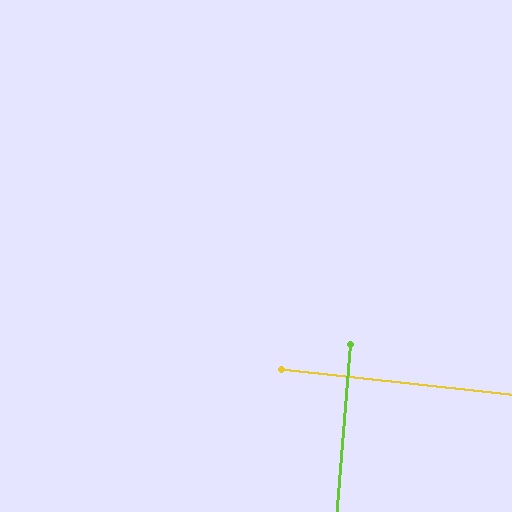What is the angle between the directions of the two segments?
Approximately 88 degrees.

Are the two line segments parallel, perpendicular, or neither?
Perpendicular — they meet at approximately 88°.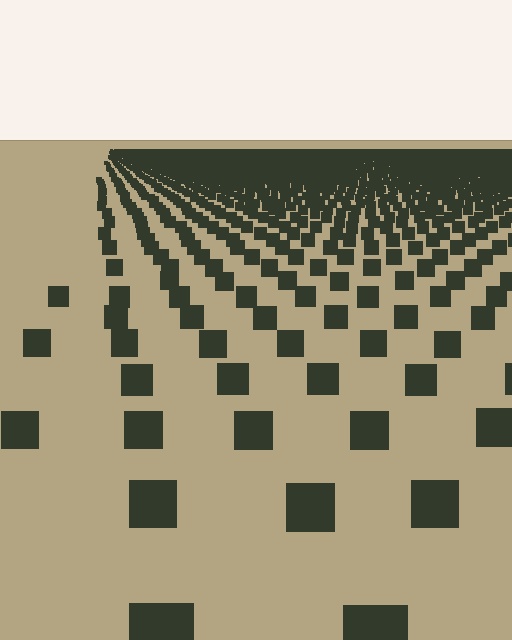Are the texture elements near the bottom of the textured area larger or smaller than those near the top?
Larger. Near the bottom, elements are closer to the viewer and appear at a bigger on-screen size.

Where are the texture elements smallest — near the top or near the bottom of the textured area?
Near the top.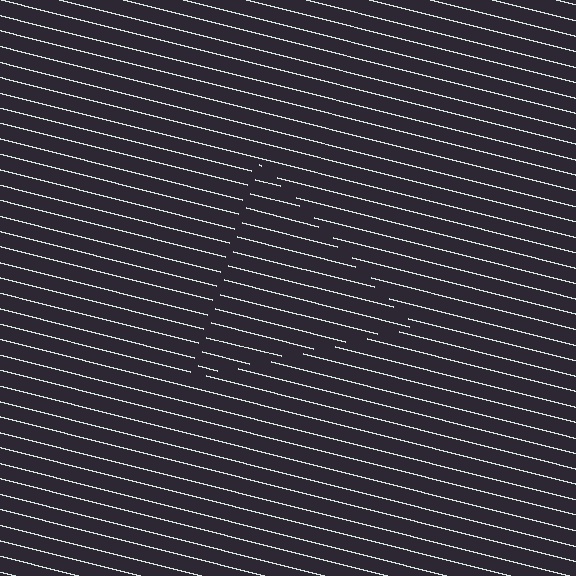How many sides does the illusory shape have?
3 sides — the line-ends trace a triangle.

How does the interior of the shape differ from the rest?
The interior of the shape contains the same grating, shifted by half a period — the contour is defined by the phase discontinuity where line-ends from the inner and outer gratings abut.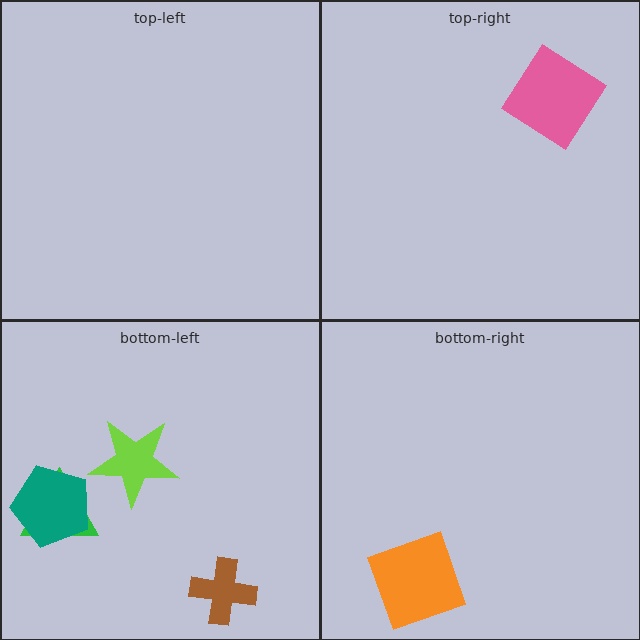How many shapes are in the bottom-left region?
4.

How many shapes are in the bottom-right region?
1.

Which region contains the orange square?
The bottom-right region.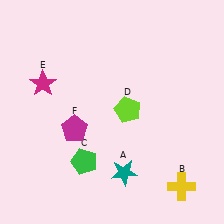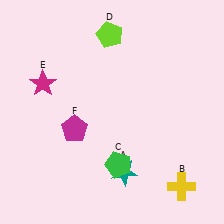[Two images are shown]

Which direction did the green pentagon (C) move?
The green pentagon (C) moved right.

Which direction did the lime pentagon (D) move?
The lime pentagon (D) moved up.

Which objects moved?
The objects that moved are: the green pentagon (C), the lime pentagon (D).